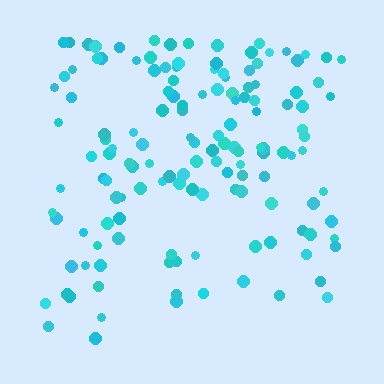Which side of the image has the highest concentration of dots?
The top.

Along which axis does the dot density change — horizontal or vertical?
Vertical.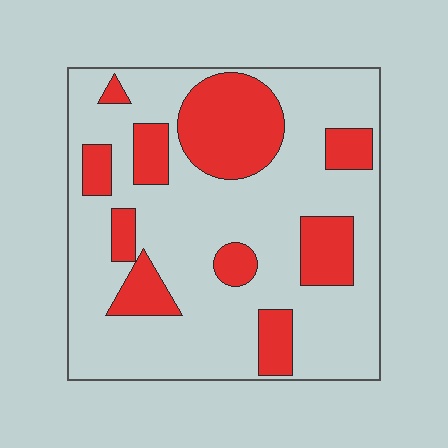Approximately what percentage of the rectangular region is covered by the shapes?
Approximately 30%.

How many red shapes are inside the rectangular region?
10.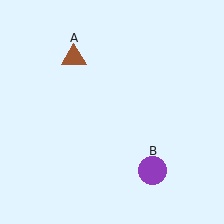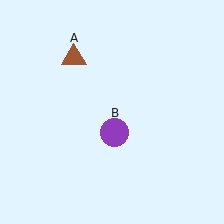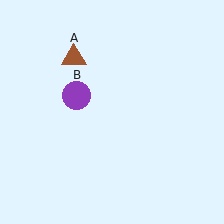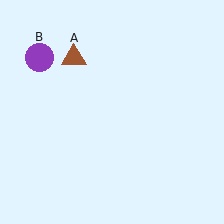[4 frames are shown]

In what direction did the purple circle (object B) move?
The purple circle (object B) moved up and to the left.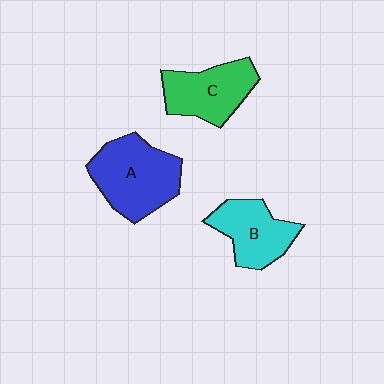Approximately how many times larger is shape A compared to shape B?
Approximately 1.4 times.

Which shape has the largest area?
Shape A (blue).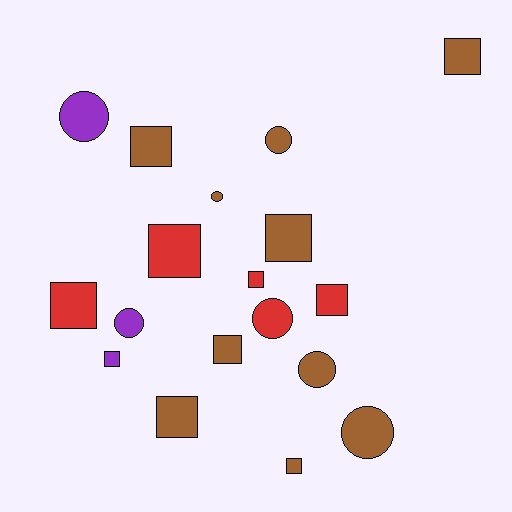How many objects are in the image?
There are 18 objects.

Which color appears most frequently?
Brown, with 10 objects.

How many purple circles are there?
There are 2 purple circles.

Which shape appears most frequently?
Square, with 11 objects.